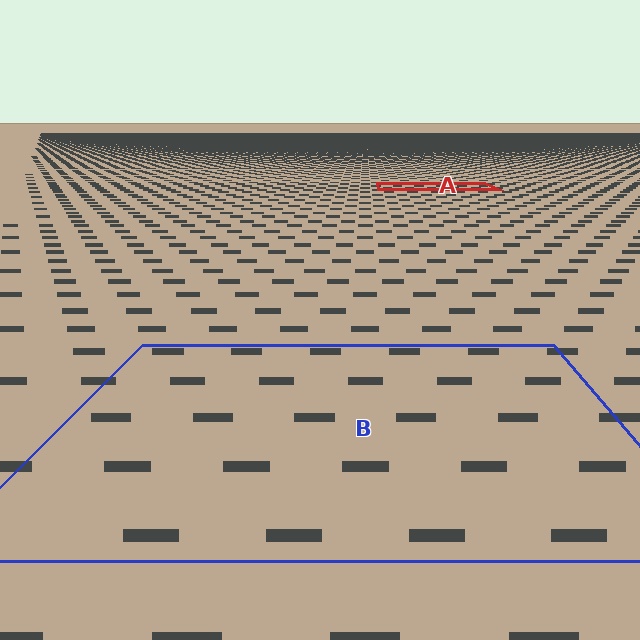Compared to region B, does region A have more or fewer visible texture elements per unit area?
Region A has more texture elements per unit area — they are packed more densely because it is farther away.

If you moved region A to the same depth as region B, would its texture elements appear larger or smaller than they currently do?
They would appear larger. At a closer depth, the same texture elements are projected at a bigger on-screen size.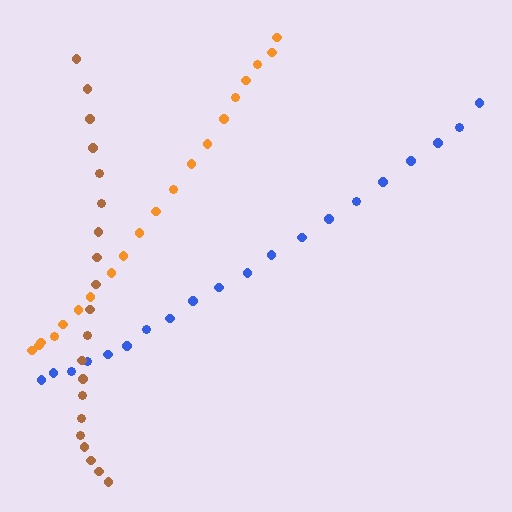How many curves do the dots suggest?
There are 3 distinct paths.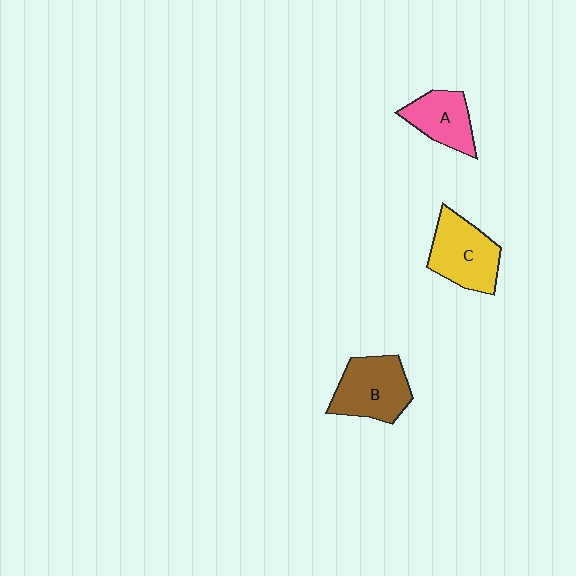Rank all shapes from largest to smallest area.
From largest to smallest: B (brown), C (yellow), A (pink).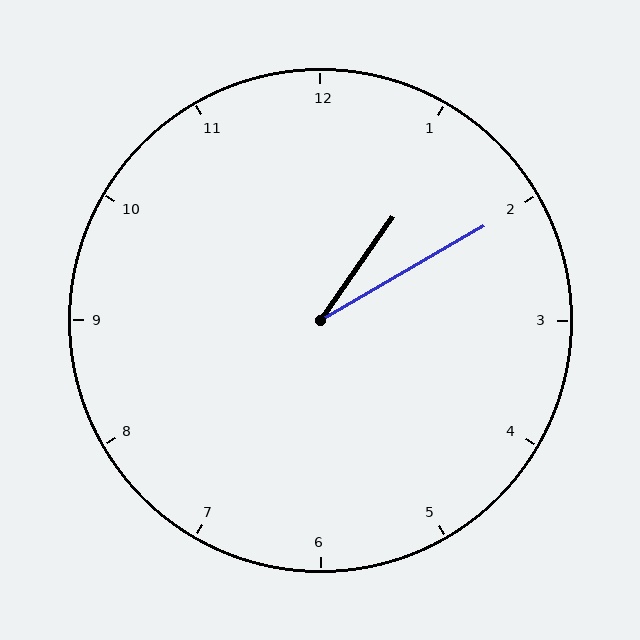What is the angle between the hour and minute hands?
Approximately 25 degrees.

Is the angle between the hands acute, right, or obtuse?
It is acute.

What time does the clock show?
1:10.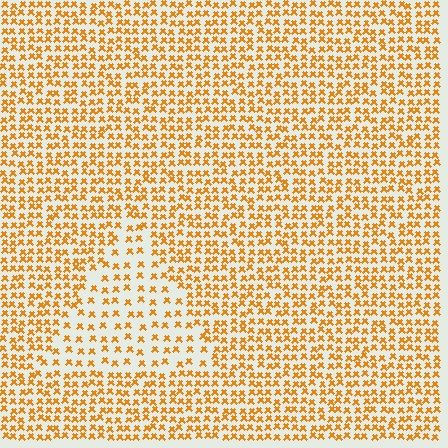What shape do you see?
I see a triangle.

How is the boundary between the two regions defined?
The boundary is defined by a change in element density (approximately 1.9x ratio). All elements are the same color, size, and shape.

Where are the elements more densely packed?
The elements are more densely packed outside the triangle boundary.